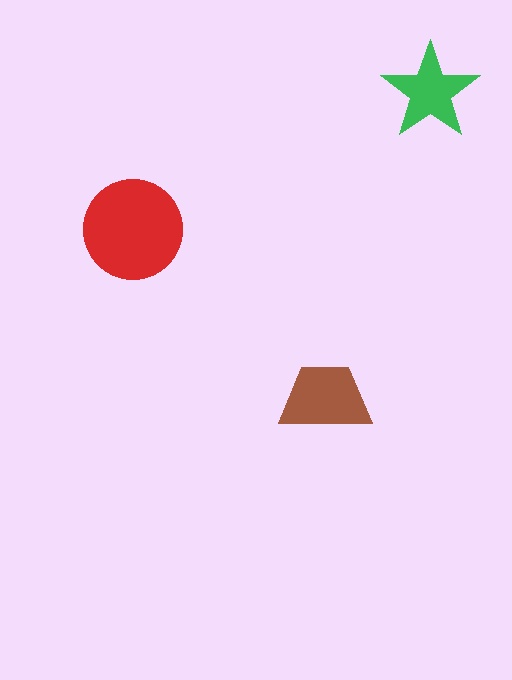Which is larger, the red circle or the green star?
The red circle.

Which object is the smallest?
The green star.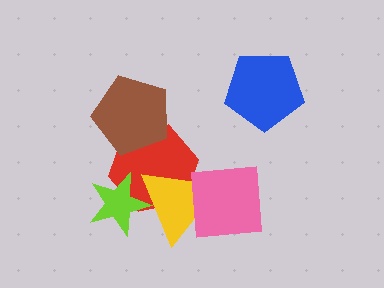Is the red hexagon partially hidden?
Yes, it is partially covered by another shape.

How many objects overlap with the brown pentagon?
1 object overlaps with the brown pentagon.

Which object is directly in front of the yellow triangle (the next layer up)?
The lime star is directly in front of the yellow triangle.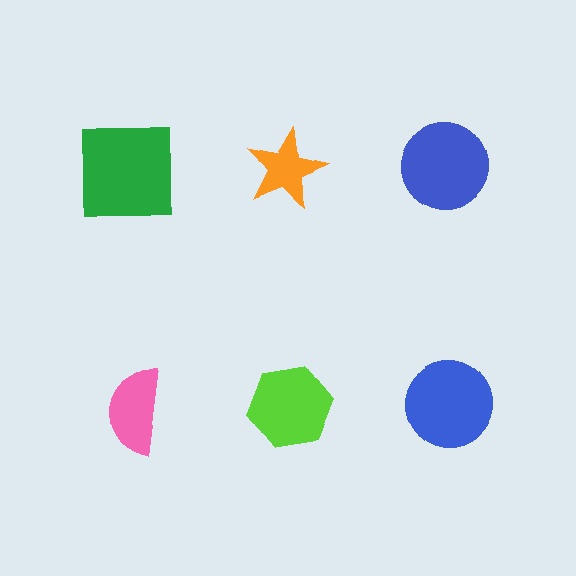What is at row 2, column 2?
A lime hexagon.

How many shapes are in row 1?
3 shapes.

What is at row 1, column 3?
A blue circle.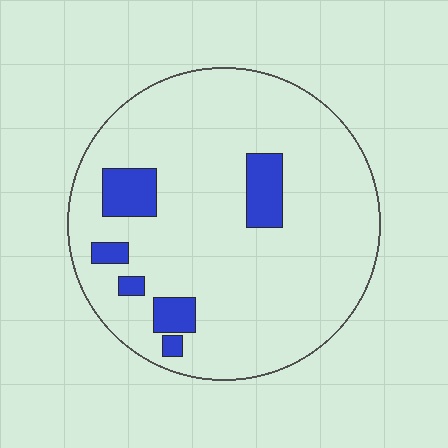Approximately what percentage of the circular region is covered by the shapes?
Approximately 10%.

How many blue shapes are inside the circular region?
6.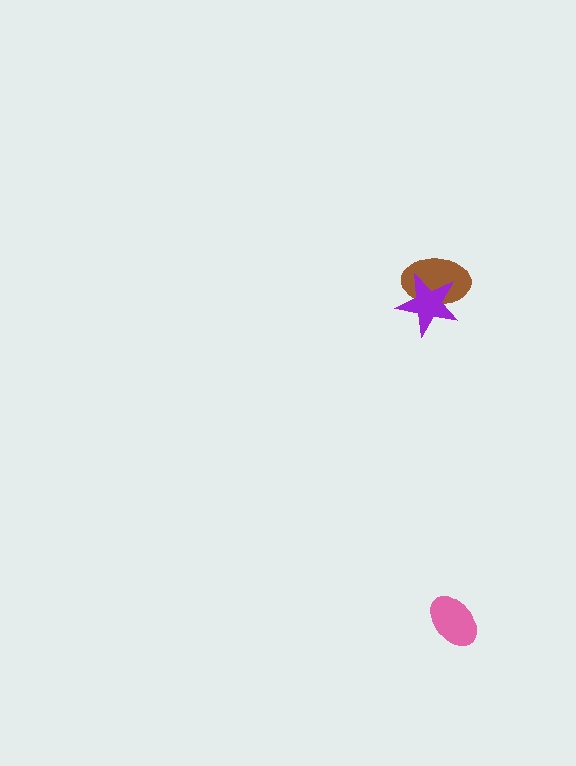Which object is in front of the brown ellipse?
The purple star is in front of the brown ellipse.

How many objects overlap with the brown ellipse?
1 object overlaps with the brown ellipse.